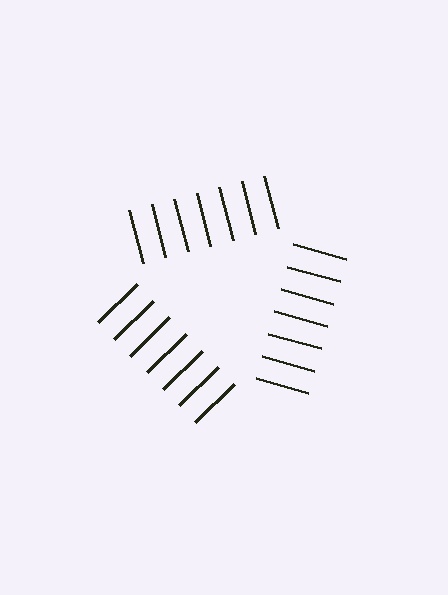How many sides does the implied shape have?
3 sides — the line-ends trace a triangle.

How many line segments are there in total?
21 — 7 along each of the 3 edges.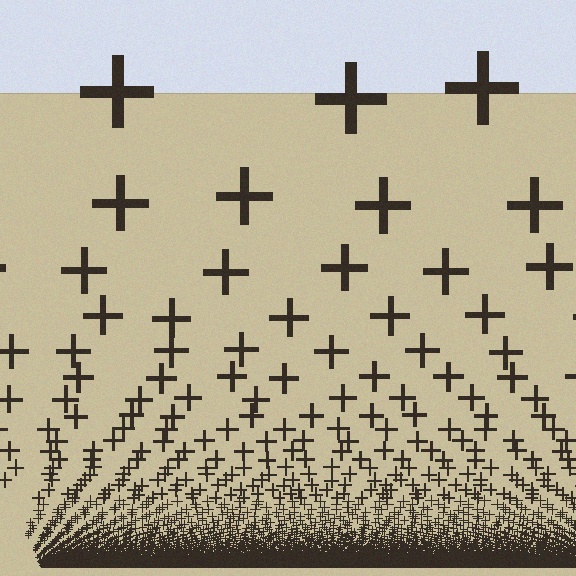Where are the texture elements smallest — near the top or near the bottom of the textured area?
Near the bottom.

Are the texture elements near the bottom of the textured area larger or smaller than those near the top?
Smaller. The gradient is inverted — elements near the bottom are smaller and denser.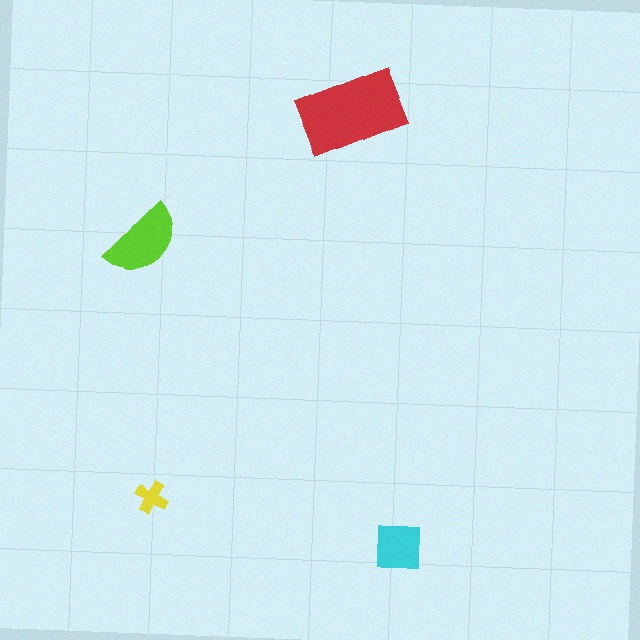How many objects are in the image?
There are 4 objects in the image.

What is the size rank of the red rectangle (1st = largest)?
1st.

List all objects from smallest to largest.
The yellow cross, the cyan square, the lime semicircle, the red rectangle.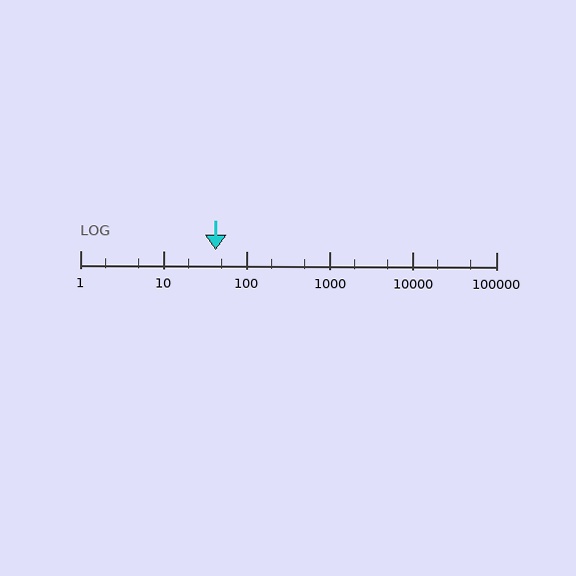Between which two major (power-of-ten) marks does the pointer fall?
The pointer is between 10 and 100.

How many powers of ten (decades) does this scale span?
The scale spans 5 decades, from 1 to 100000.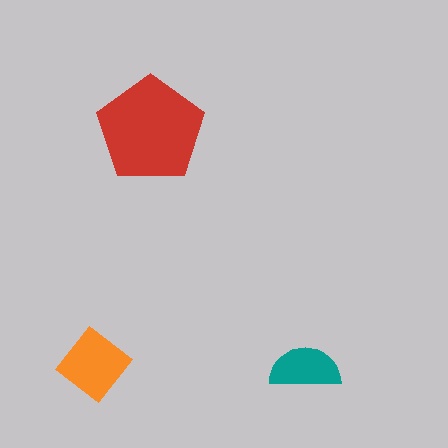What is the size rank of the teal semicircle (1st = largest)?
3rd.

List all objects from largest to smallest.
The red pentagon, the orange diamond, the teal semicircle.